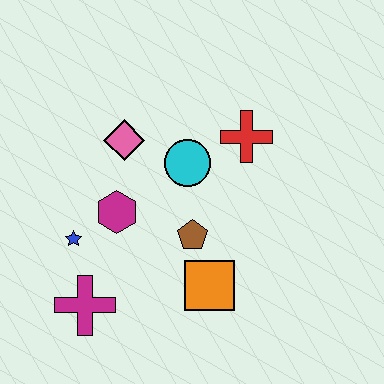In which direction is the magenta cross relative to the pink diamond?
The magenta cross is below the pink diamond.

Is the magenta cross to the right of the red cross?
No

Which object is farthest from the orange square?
The pink diamond is farthest from the orange square.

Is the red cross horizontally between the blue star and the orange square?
No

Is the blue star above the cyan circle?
No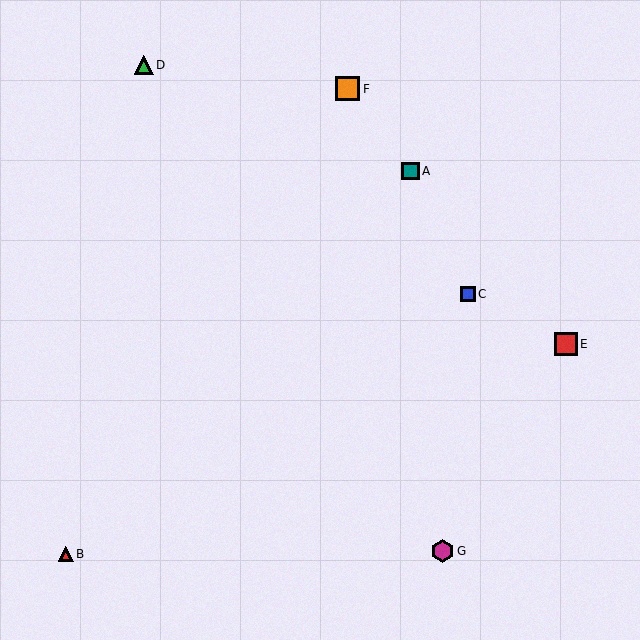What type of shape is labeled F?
Shape F is an orange square.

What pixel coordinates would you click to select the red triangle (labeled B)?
Click at (66, 554) to select the red triangle B.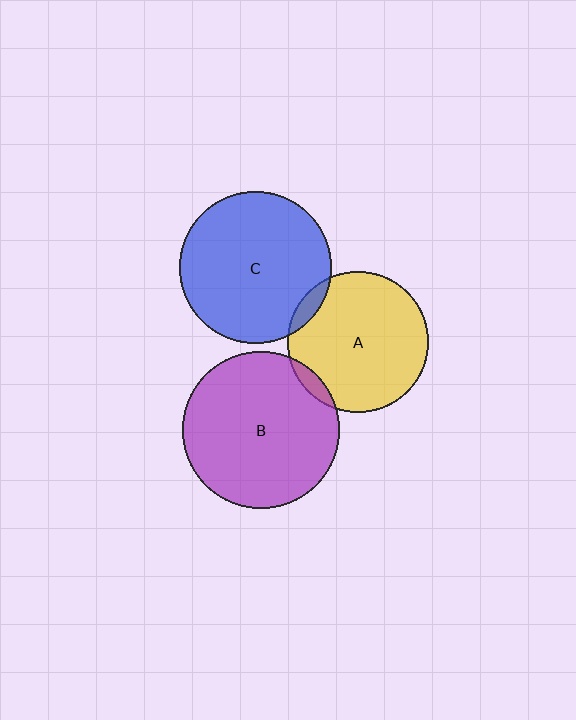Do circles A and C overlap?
Yes.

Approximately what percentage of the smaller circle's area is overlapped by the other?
Approximately 5%.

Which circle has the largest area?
Circle B (purple).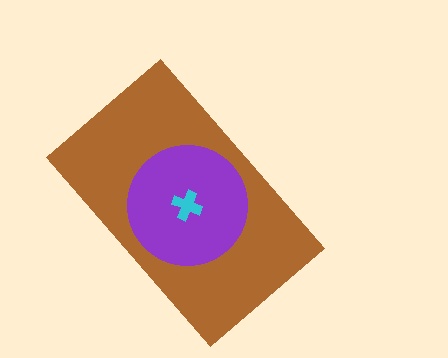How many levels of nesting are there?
3.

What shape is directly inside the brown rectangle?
The purple circle.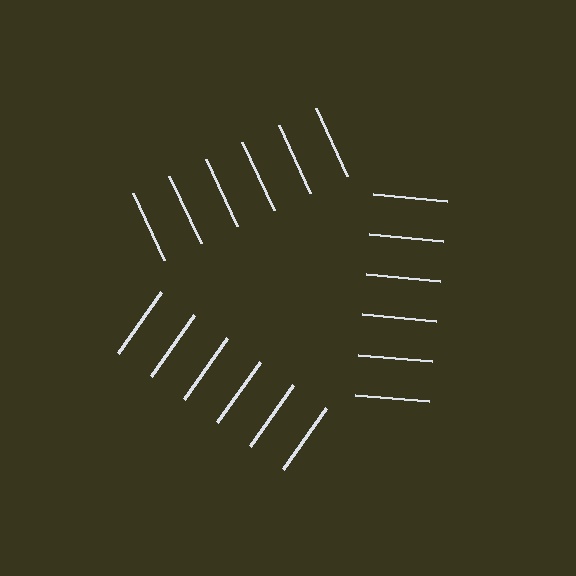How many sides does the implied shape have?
3 sides — the line-ends trace a triangle.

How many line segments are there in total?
18 — 6 along each of the 3 edges.